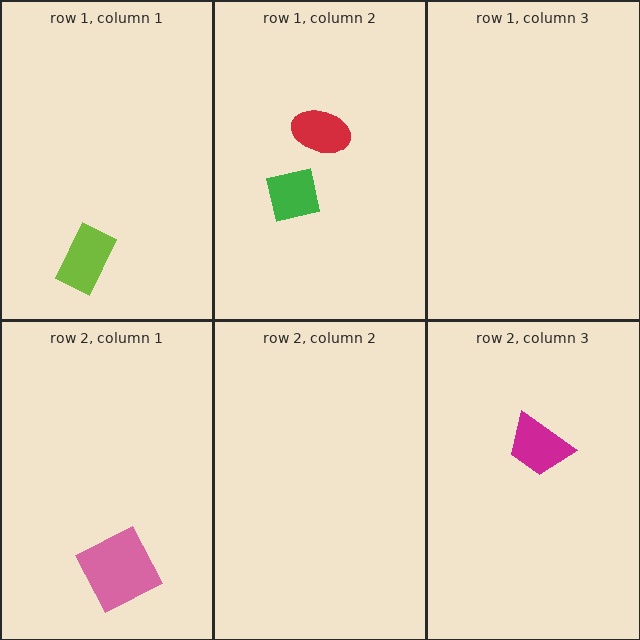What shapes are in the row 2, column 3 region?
The magenta trapezoid.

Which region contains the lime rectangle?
The row 1, column 1 region.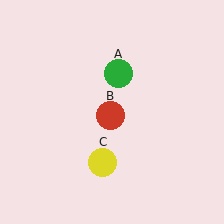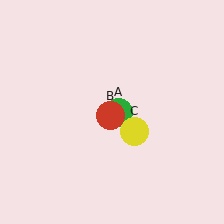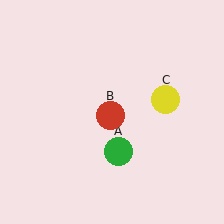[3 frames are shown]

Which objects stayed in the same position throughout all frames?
Red circle (object B) remained stationary.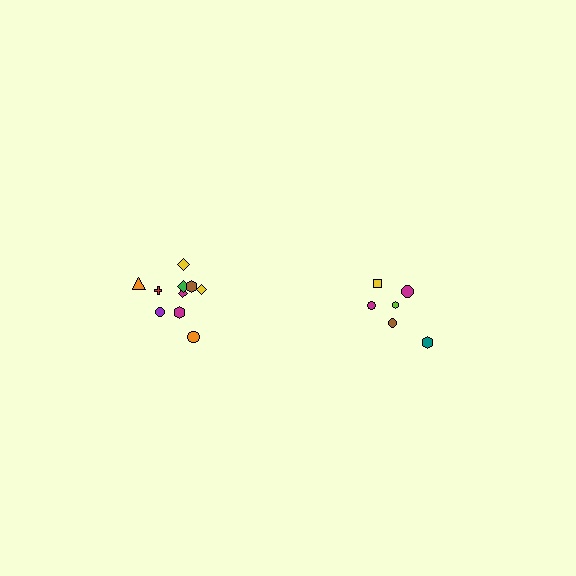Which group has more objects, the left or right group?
The left group.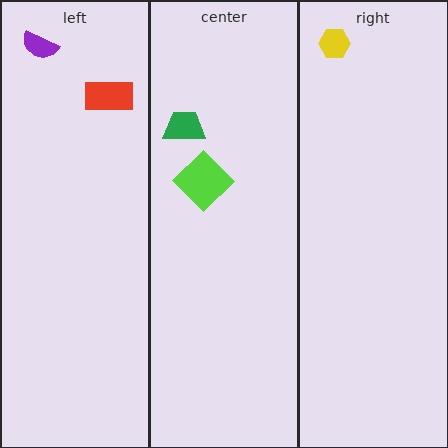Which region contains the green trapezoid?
The center region.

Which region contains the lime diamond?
The center region.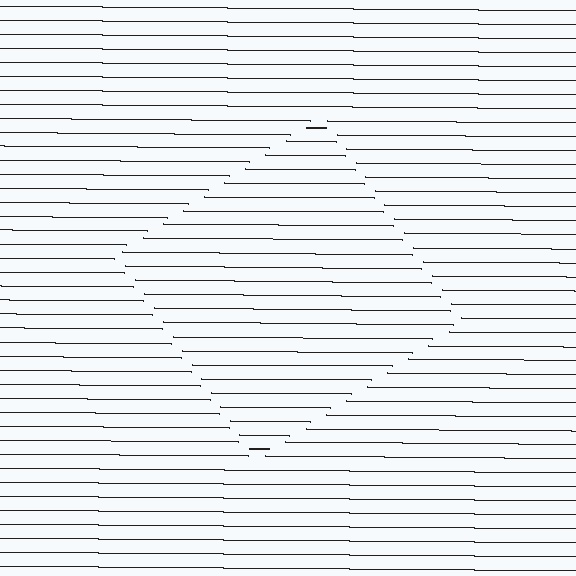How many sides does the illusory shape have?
4 sides — the line-ends trace a square.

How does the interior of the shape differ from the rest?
The interior of the shape contains the same grating, shifted by half a period — the contour is defined by the phase discontinuity where line-ends from the inner and outer gratings abut.